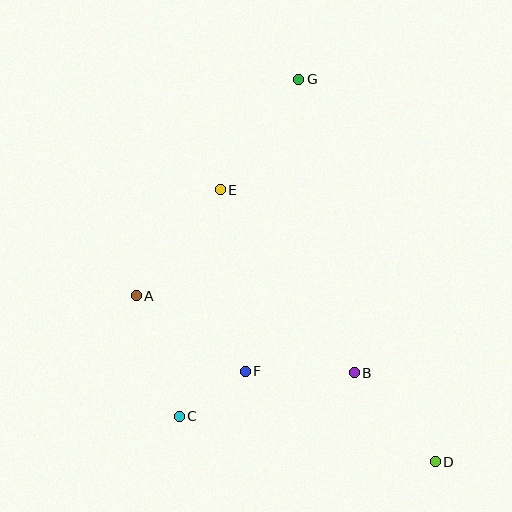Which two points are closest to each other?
Points C and F are closest to each other.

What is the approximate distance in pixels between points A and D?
The distance between A and D is approximately 342 pixels.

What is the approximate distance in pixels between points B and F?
The distance between B and F is approximately 109 pixels.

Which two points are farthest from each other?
Points D and G are farthest from each other.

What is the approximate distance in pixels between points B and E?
The distance between B and E is approximately 227 pixels.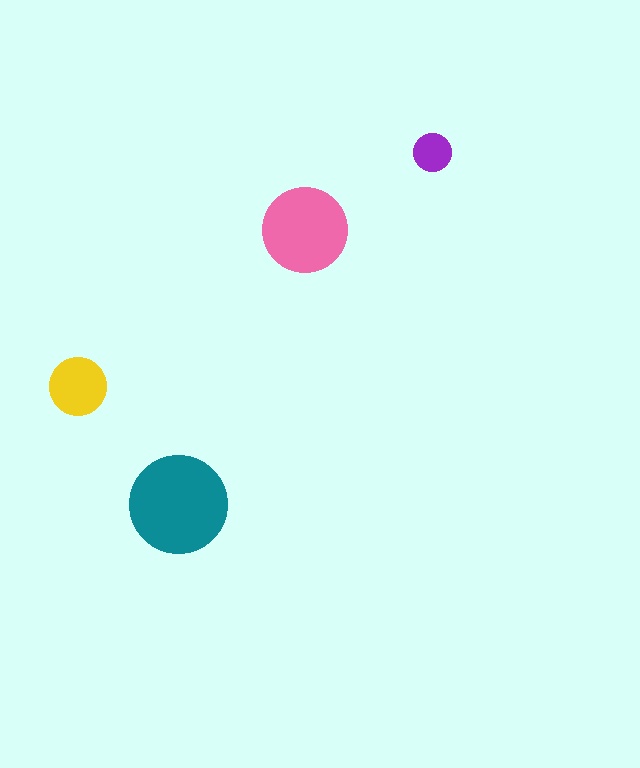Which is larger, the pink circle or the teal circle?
The teal one.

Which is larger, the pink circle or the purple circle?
The pink one.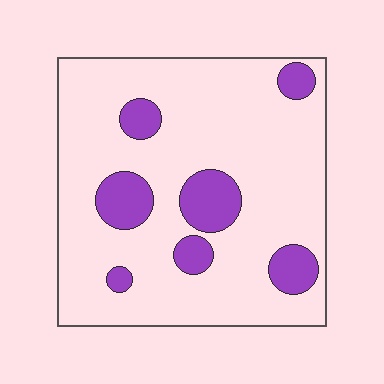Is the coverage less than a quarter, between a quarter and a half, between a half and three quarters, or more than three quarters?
Less than a quarter.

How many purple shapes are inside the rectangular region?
7.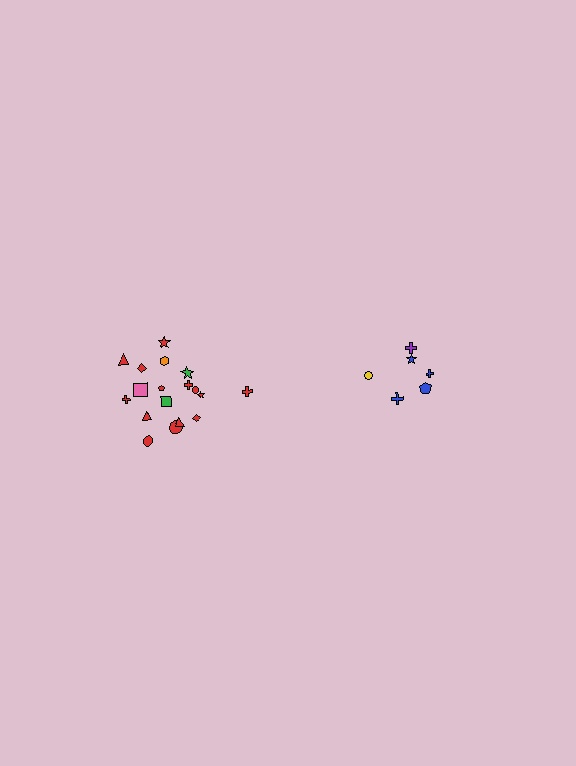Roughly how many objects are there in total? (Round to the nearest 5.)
Roughly 25 objects in total.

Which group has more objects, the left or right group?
The left group.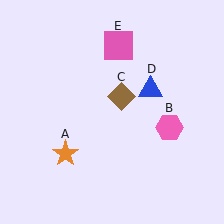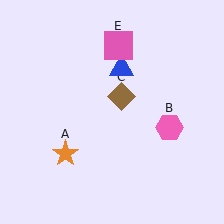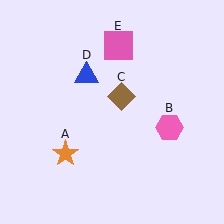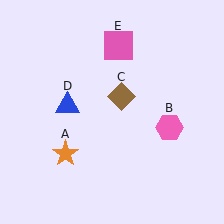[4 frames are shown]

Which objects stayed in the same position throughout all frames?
Orange star (object A) and pink hexagon (object B) and brown diamond (object C) and pink square (object E) remained stationary.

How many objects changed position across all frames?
1 object changed position: blue triangle (object D).